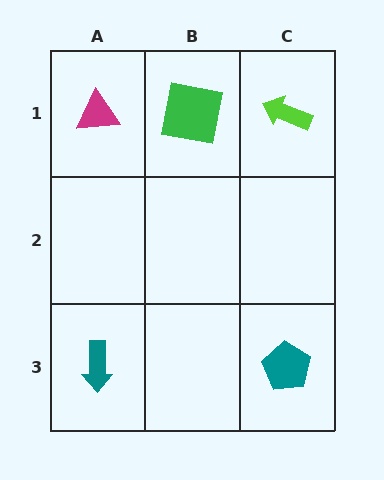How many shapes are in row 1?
3 shapes.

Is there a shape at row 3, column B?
No, that cell is empty.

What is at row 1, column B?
A green square.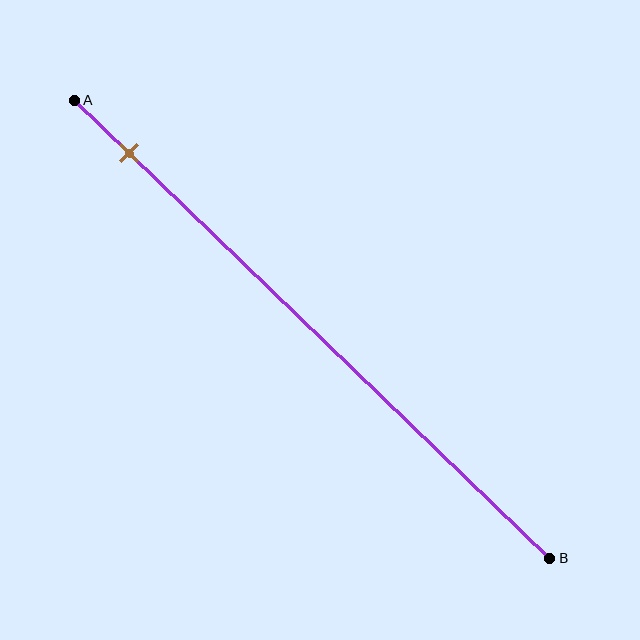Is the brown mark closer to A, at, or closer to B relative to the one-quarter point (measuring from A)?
The brown mark is closer to point A than the one-quarter point of segment AB.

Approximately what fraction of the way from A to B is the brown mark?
The brown mark is approximately 10% of the way from A to B.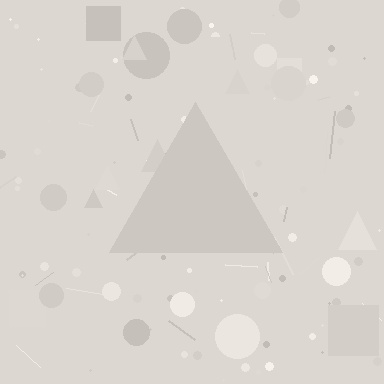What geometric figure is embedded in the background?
A triangle is embedded in the background.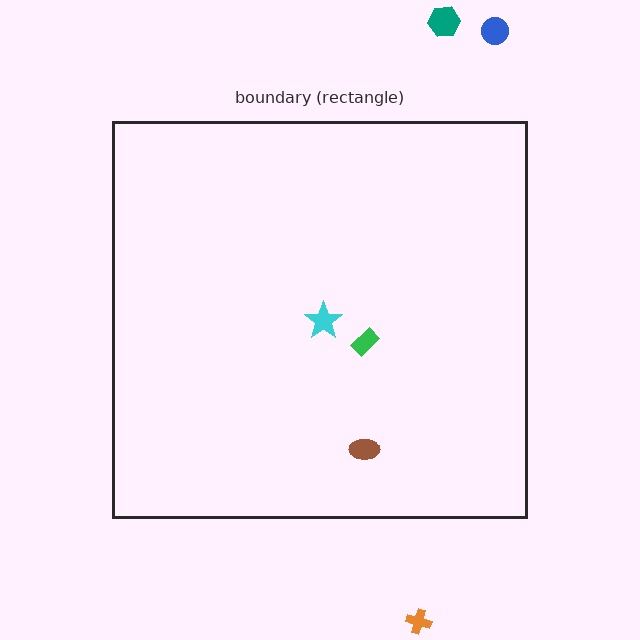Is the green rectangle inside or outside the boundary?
Inside.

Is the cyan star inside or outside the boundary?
Inside.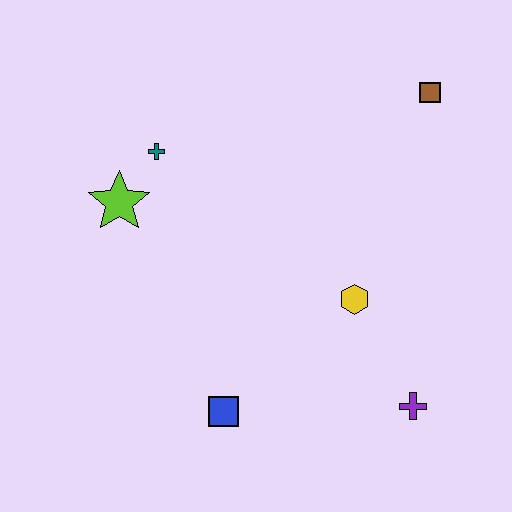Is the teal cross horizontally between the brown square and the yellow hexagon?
No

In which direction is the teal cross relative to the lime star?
The teal cross is above the lime star.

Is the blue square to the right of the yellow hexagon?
No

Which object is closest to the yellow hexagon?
The purple cross is closest to the yellow hexagon.